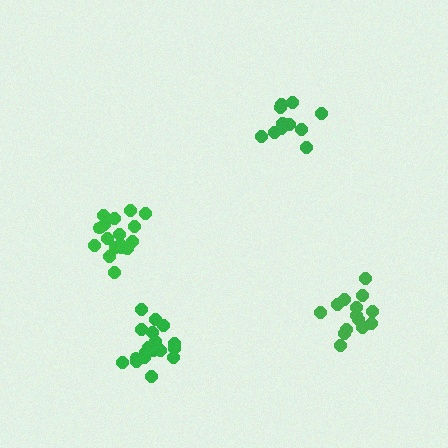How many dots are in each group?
Group 1: 18 dots, Group 2: 14 dots, Group 3: 12 dots, Group 4: 18 dots (62 total).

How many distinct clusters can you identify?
There are 4 distinct clusters.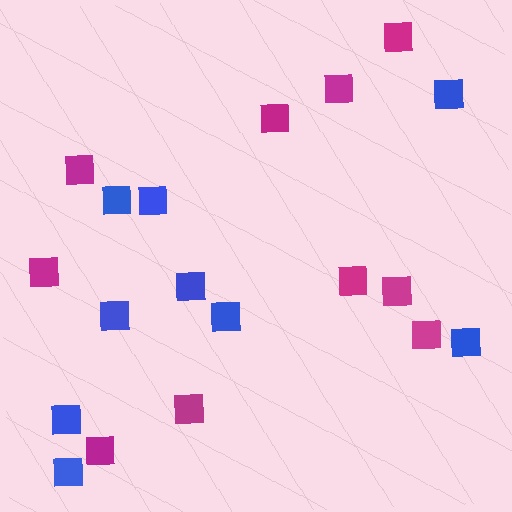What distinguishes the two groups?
There are 2 groups: one group of magenta squares (10) and one group of blue squares (9).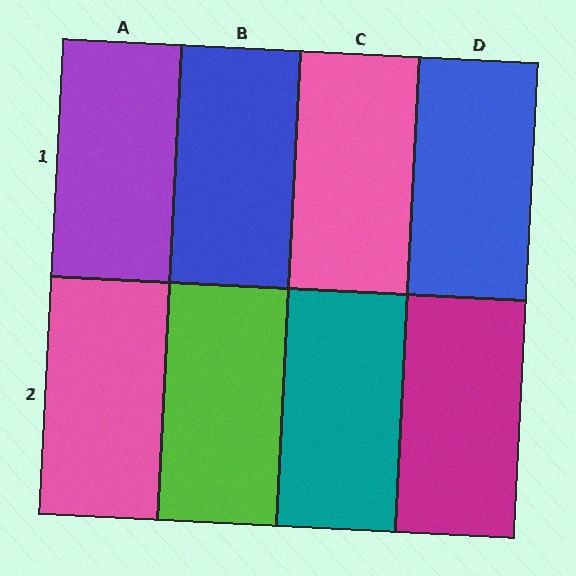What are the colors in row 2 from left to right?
Pink, lime, teal, magenta.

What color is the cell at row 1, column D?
Blue.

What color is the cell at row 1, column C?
Pink.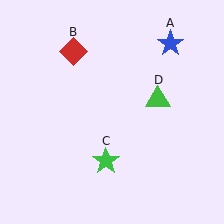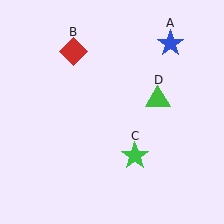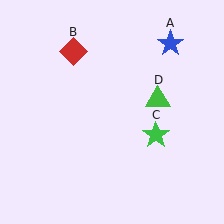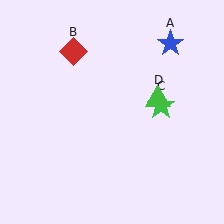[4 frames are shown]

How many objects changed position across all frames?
1 object changed position: green star (object C).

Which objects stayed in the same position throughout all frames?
Blue star (object A) and red diamond (object B) and green triangle (object D) remained stationary.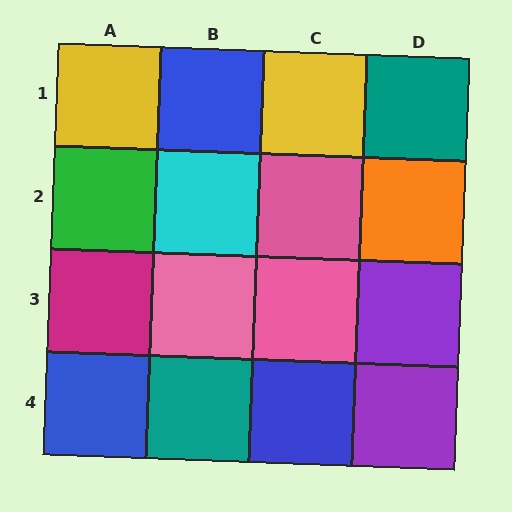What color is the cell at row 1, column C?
Yellow.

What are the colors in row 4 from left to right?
Blue, teal, blue, purple.